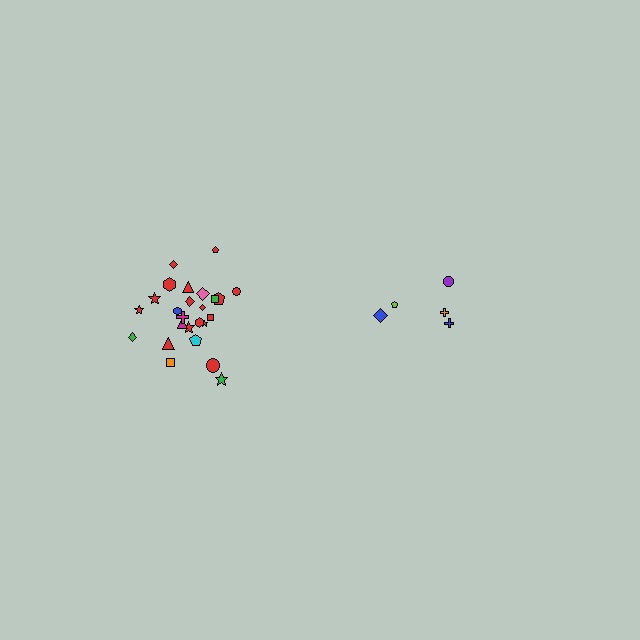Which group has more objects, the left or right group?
The left group.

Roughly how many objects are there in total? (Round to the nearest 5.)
Roughly 30 objects in total.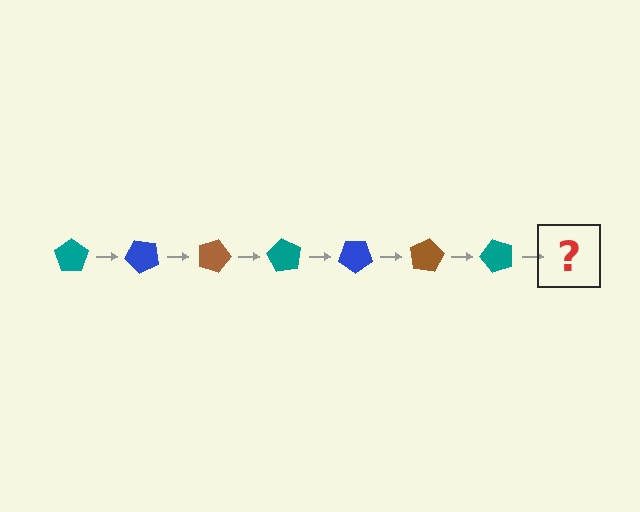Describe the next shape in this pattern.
It should be a blue pentagon, rotated 315 degrees from the start.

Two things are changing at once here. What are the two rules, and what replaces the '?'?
The two rules are that it rotates 45 degrees each step and the color cycles through teal, blue, and brown. The '?' should be a blue pentagon, rotated 315 degrees from the start.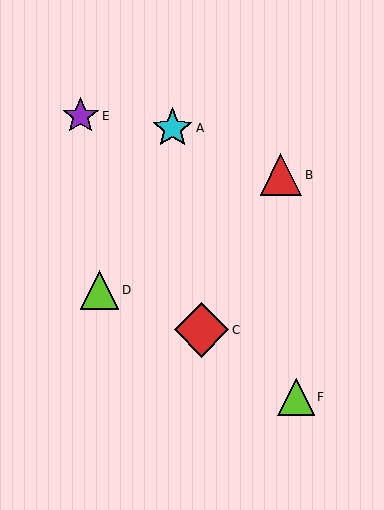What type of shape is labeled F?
Shape F is a lime triangle.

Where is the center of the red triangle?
The center of the red triangle is at (281, 175).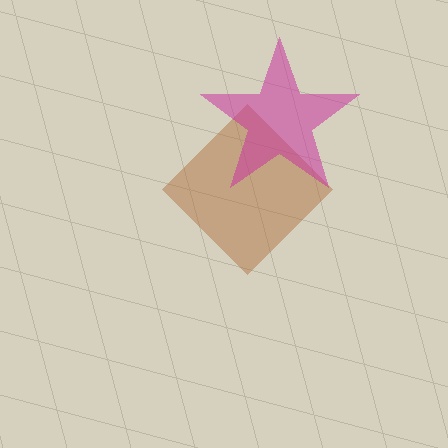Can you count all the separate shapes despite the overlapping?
Yes, there are 2 separate shapes.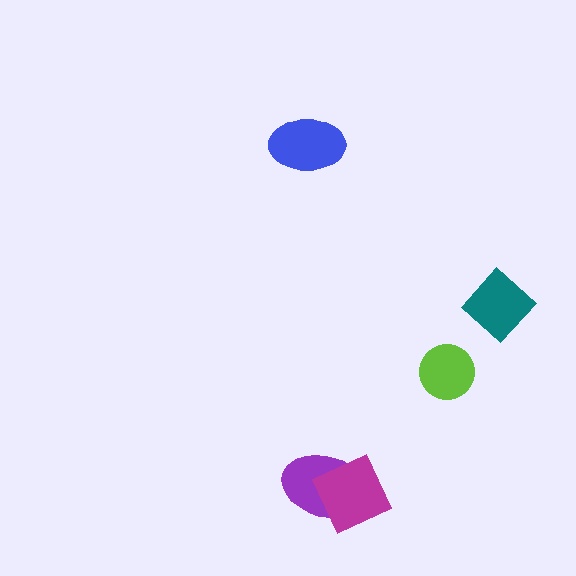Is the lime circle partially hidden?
No, no other shape covers it.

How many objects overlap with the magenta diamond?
1 object overlaps with the magenta diamond.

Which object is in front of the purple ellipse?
The magenta diamond is in front of the purple ellipse.